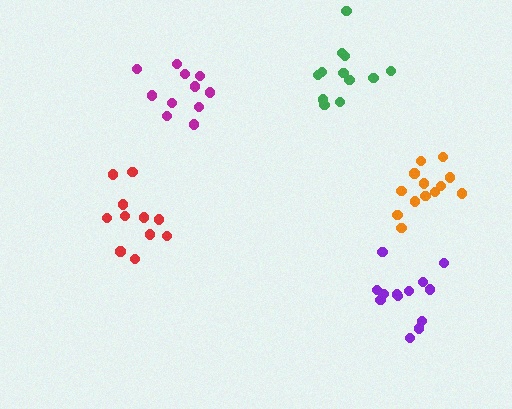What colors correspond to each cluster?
The clusters are colored: orange, green, magenta, red, purple.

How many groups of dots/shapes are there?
There are 5 groups.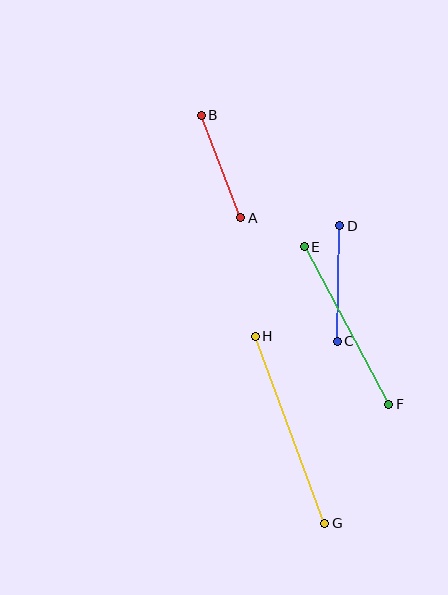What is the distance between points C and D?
The distance is approximately 115 pixels.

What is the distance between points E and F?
The distance is approximately 179 pixels.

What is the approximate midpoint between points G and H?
The midpoint is at approximately (290, 430) pixels.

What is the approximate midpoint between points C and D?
The midpoint is at approximately (338, 284) pixels.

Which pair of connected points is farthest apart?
Points G and H are farthest apart.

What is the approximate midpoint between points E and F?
The midpoint is at approximately (347, 325) pixels.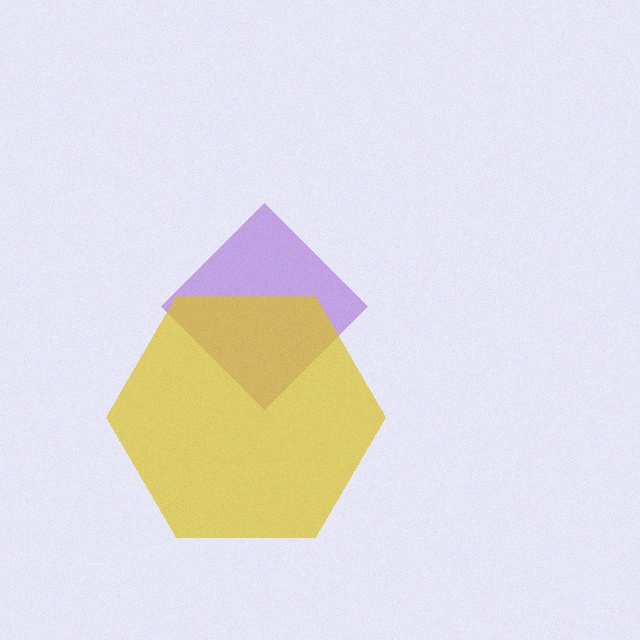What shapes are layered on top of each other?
The layered shapes are: a purple diamond, a yellow hexagon.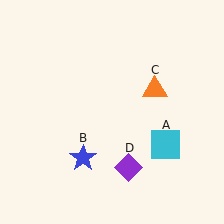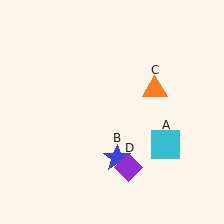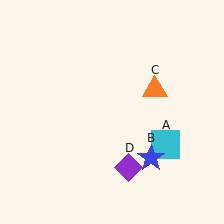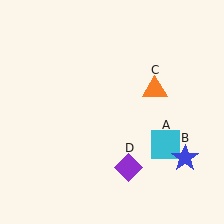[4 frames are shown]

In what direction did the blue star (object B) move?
The blue star (object B) moved right.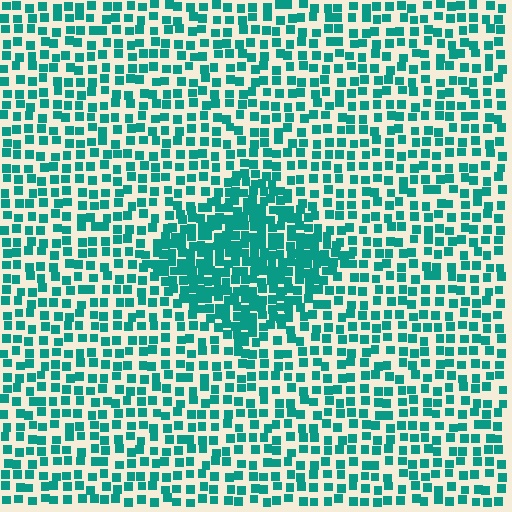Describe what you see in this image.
The image contains small teal elements arranged at two different densities. A diamond-shaped region is visible where the elements are more densely packed than the surrounding area.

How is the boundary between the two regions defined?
The boundary is defined by a change in element density (approximately 1.9x ratio). All elements are the same color, size, and shape.